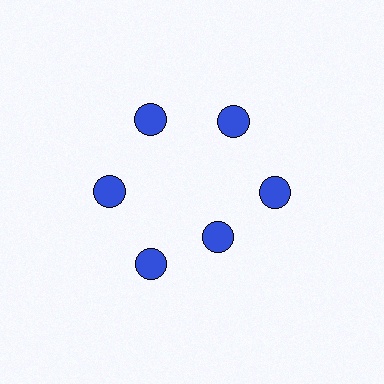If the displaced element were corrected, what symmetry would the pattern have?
It would have 6-fold rotational symmetry — the pattern would map onto itself every 60 degrees.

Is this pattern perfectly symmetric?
No. The 6 blue circles are arranged in a ring, but one element near the 5 o'clock position is pulled inward toward the center, breaking the 6-fold rotational symmetry.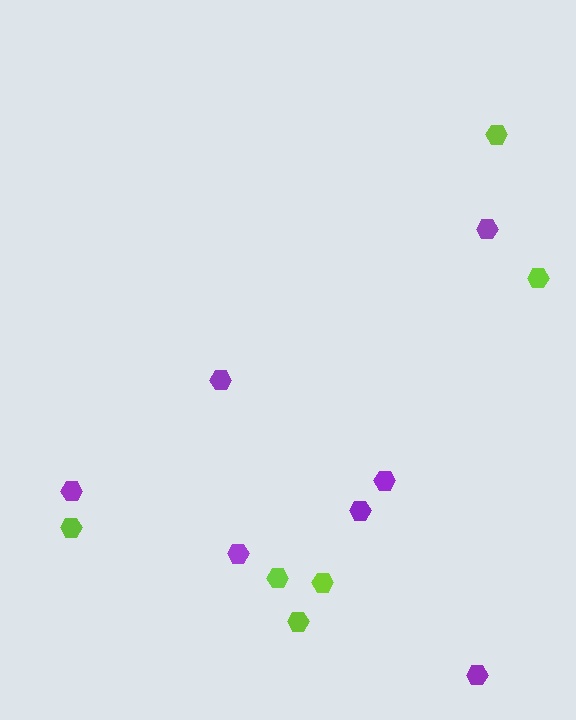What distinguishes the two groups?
There are 2 groups: one group of purple hexagons (7) and one group of lime hexagons (6).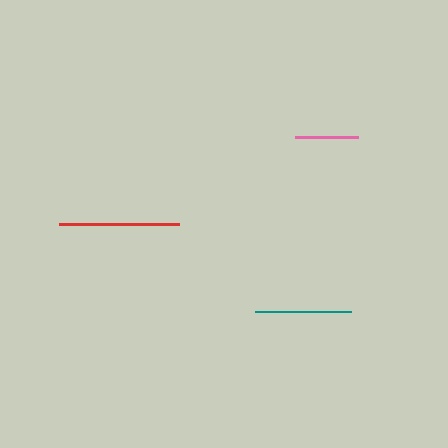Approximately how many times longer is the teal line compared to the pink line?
The teal line is approximately 1.5 times the length of the pink line.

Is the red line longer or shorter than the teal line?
The red line is longer than the teal line.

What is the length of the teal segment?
The teal segment is approximately 96 pixels long.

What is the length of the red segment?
The red segment is approximately 120 pixels long.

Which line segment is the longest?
The red line is the longest at approximately 120 pixels.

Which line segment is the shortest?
The pink line is the shortest at approximately 62 pixels.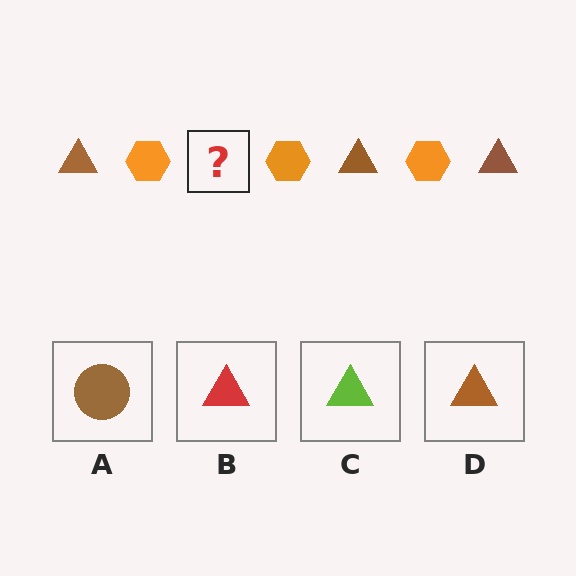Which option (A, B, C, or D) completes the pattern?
D.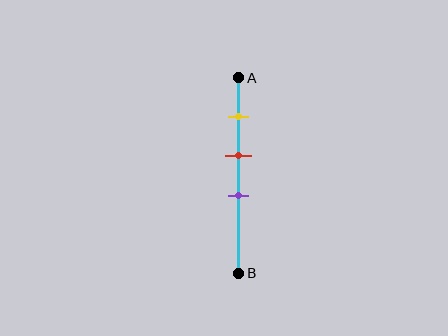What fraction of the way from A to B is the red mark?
The red mark is approximately 40% (0.4) of the way from A to B.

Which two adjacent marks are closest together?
The red and purple marks are the closest adjacent pair.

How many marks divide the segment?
There are 3 marks dividing the segment.